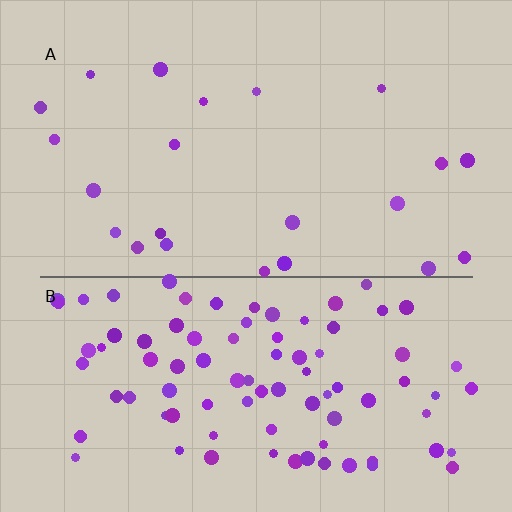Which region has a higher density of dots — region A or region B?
B (the bottom).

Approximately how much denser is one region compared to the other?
Approximately 4.1× — region B over region A.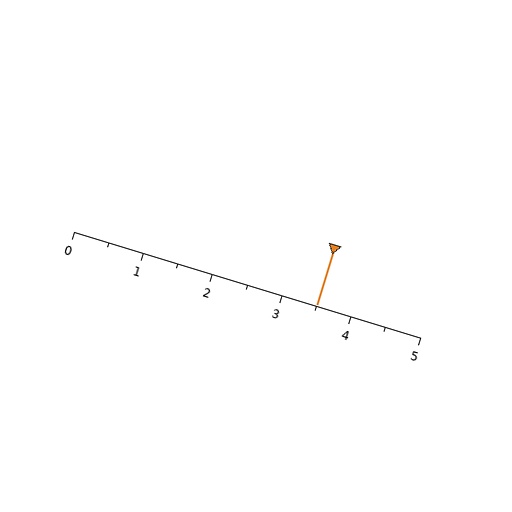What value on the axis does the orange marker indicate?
The marker indicates approximately 3.5.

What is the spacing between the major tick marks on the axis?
The major ticks are spaced 1 apart.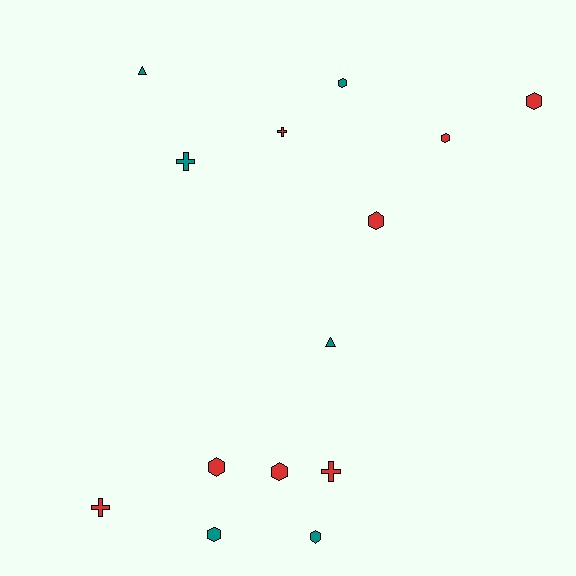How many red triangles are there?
There are no red triangles.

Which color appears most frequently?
Red, with 8 objects.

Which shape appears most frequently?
Hexagon, with 8 objects.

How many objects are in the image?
There are 14 objects.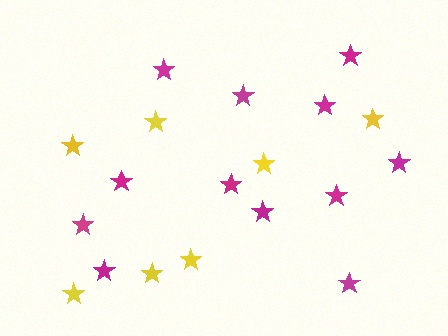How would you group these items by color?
There are 2 groups: one group of magenta stars (12) and one group of yellow stars (7).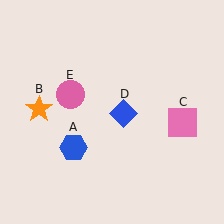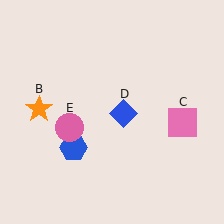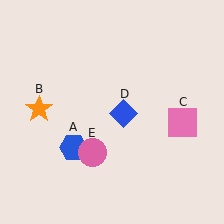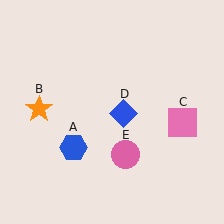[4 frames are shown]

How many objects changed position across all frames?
1 object changed position: pink circle (object E).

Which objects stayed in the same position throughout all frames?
Blue hexagon (object A) and orange star (object B) and pink square (object C) and blue diamond (object D) remained stationary.